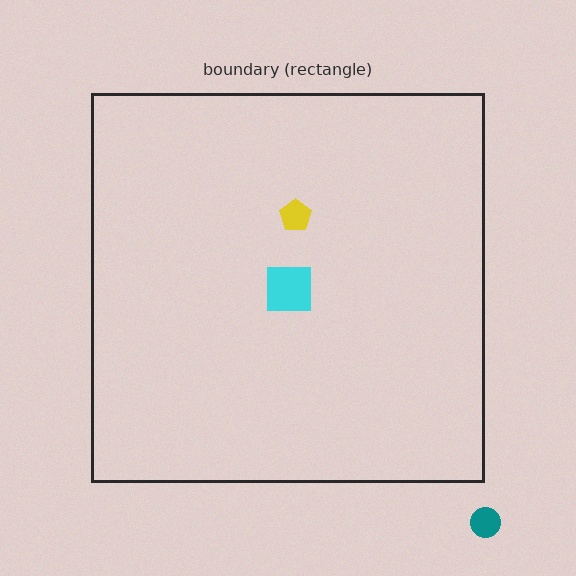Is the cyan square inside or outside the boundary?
Inside.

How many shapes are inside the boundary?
2 inside, 1 outside.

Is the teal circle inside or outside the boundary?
Outside.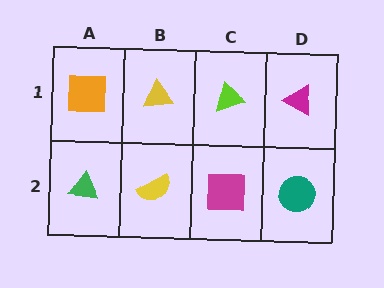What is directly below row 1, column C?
A magenta square.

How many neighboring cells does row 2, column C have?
3.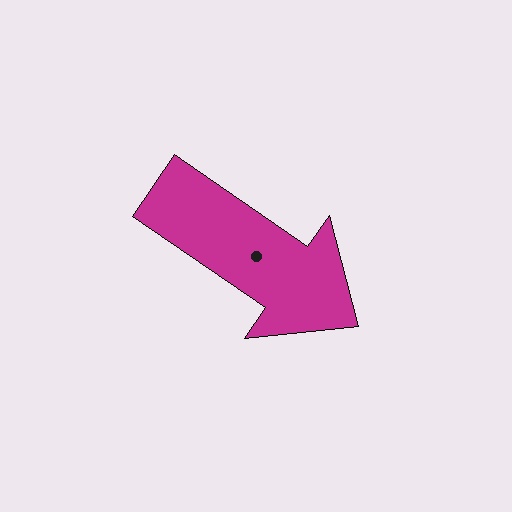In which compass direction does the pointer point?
Southeast.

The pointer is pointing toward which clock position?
Roughly 4 o'clock.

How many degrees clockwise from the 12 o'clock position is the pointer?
Approximately 124 degrees.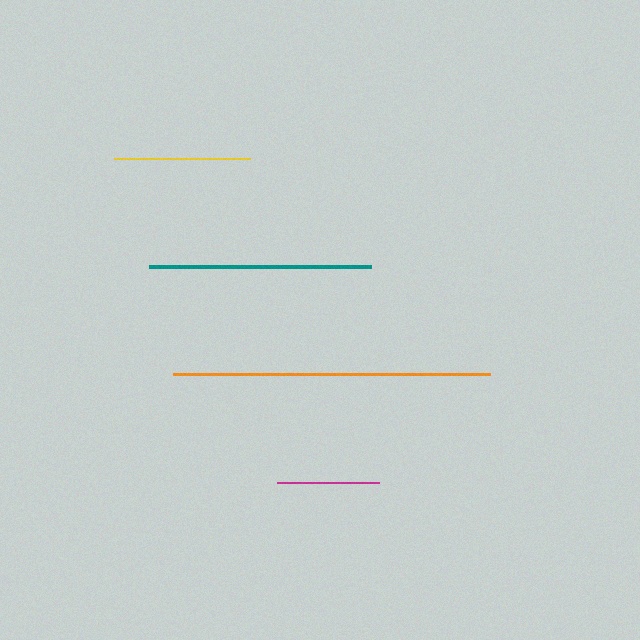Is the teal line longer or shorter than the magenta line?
The teal line is longer than the magenta line.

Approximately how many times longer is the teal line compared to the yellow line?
The teal line is approximately 1.6 times the length of the yellow line.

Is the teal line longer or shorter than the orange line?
The orange line is longer than the teal line.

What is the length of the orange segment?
The orange segment is approximately 317 pixels long.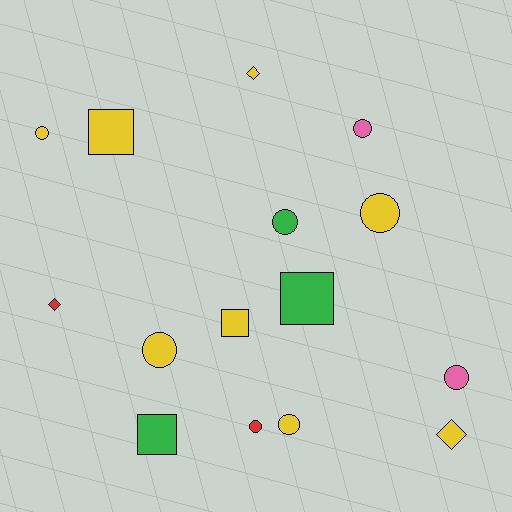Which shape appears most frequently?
Circle, with 8 objects.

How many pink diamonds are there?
There are no pink diamonds.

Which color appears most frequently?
Yellow, with 8 objects.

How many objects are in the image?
There are 15 objects.